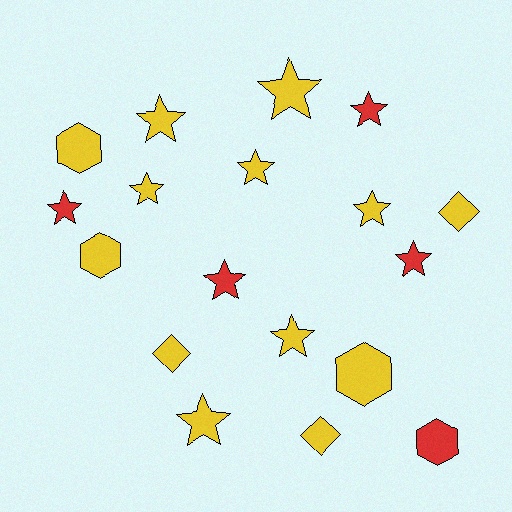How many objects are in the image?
There are 18 objects.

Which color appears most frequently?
Yellow, with 13 objects.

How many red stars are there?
There are 4 red stars.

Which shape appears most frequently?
Star, with 11 objects.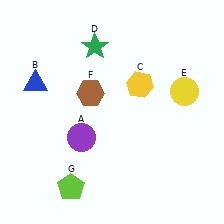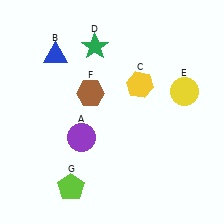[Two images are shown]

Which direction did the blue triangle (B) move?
The blue triangle (B) moved up.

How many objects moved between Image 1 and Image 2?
1 object moved between the two images.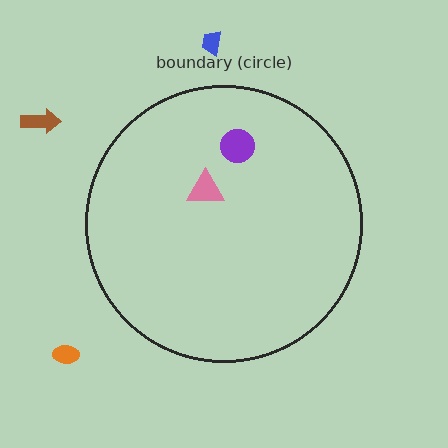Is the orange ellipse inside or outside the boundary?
Outside.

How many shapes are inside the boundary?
2 inside, 3 outside.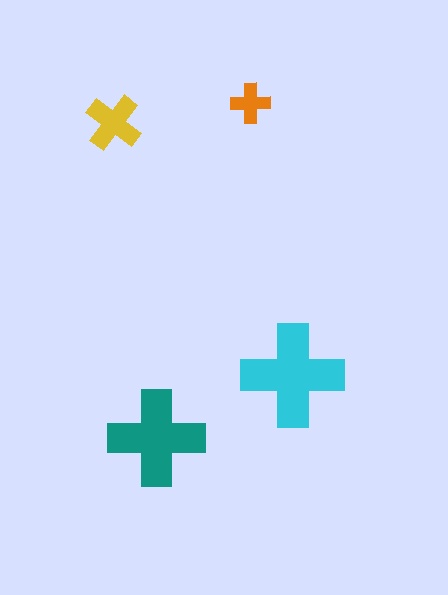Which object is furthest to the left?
The yellow cross is leftmost.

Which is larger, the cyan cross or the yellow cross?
The cyan one.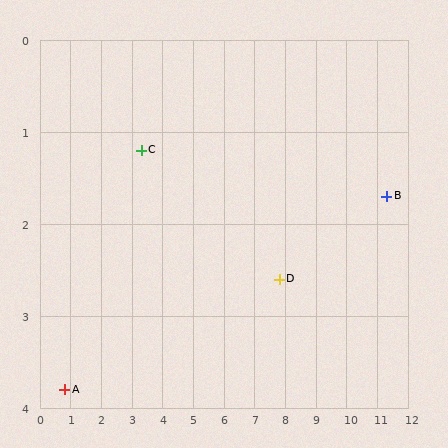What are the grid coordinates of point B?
Point B is at approximately (11.3, 1.7).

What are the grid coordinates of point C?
Point C is at approximately (3.3, 1.2).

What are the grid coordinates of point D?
Point D is at approximately (7.8, 2.6).